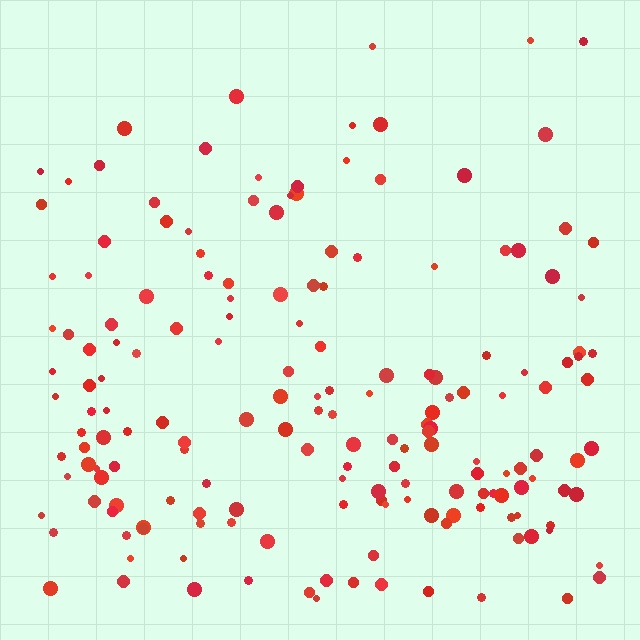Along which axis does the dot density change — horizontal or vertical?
Vertical.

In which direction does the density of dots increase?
From top to bottom, with the bottom side densest.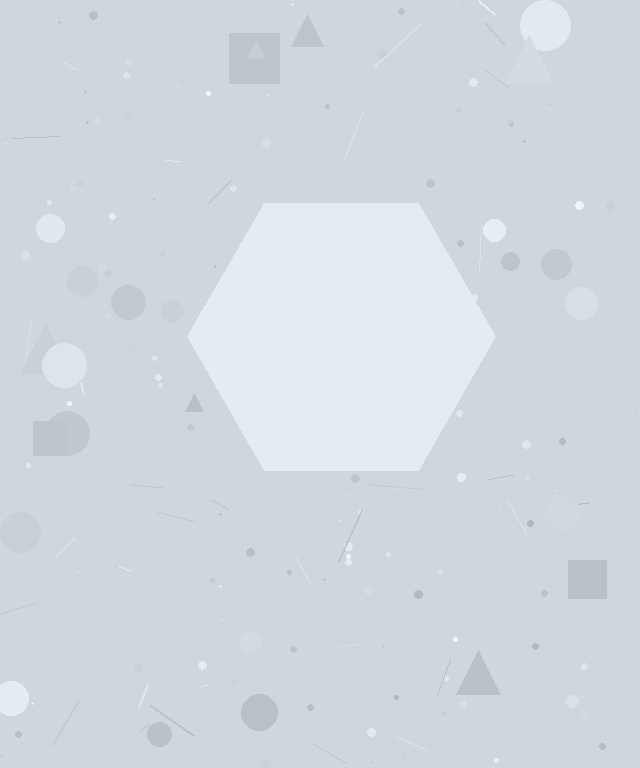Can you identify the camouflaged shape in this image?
The camouflaged shape is a hexagon.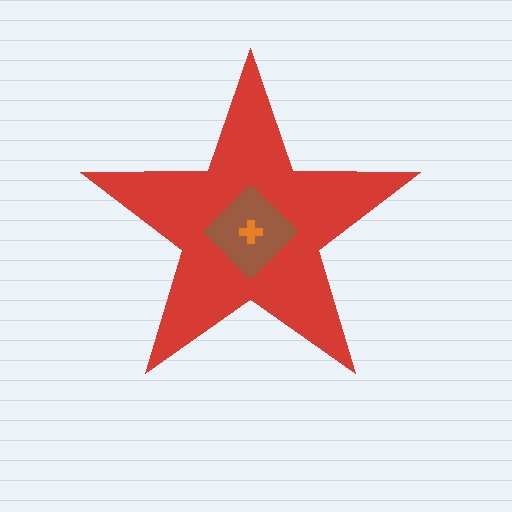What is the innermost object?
The orange cross.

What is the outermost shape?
The red star.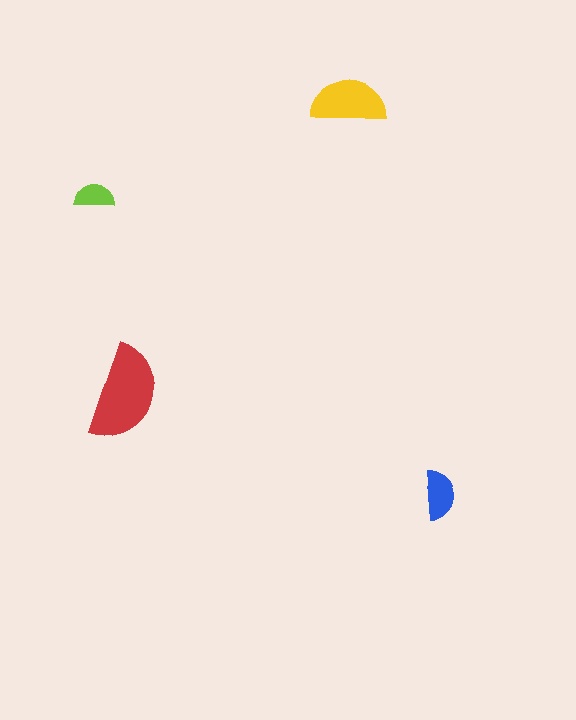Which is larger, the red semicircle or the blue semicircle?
The red one.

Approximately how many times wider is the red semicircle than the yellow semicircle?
About 1.5 times wider.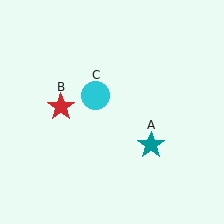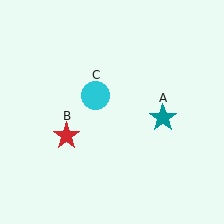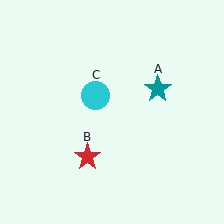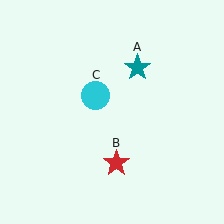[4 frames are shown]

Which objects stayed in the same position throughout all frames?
Cyan circle (object C) remained stationary.